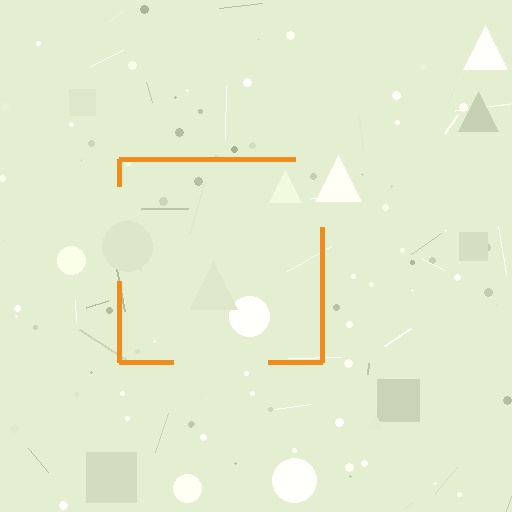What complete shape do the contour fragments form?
The contour fragments form a square.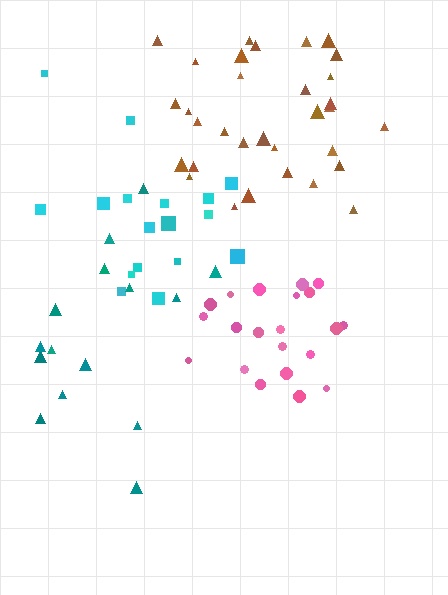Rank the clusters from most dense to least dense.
pink, brown, cyan, teal.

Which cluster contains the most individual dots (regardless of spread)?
Brown (32).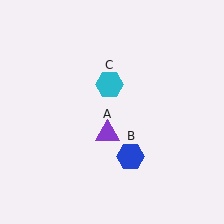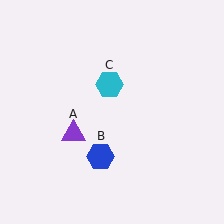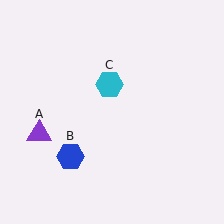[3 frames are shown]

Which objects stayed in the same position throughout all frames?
Cyan hexagon (object C) remained stationary.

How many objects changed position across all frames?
2 objects changed position: purple triangle (object A), blue hexagon (object B).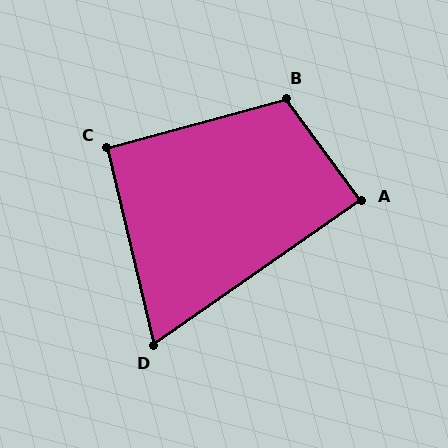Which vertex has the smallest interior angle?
D, at approximately 69 degrees.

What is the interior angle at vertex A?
Approximately 88 degrees (approximately right).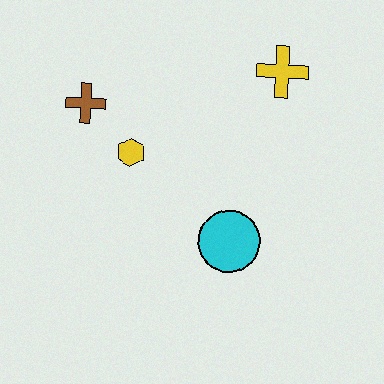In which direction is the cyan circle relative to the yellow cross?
The cyan circle is below the yellow cross.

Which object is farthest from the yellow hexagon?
The yellow cross is farthest from the yellow hexagon.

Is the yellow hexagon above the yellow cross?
No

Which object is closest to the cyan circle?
The yellow hexagon is closest to the cyan circle.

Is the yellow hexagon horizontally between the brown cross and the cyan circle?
Yes